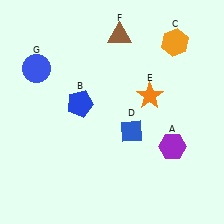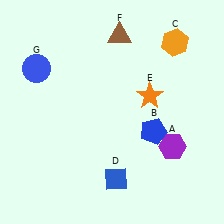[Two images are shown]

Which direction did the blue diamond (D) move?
The blue diamond (D) moved down.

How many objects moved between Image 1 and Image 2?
2 objects moved between the two images.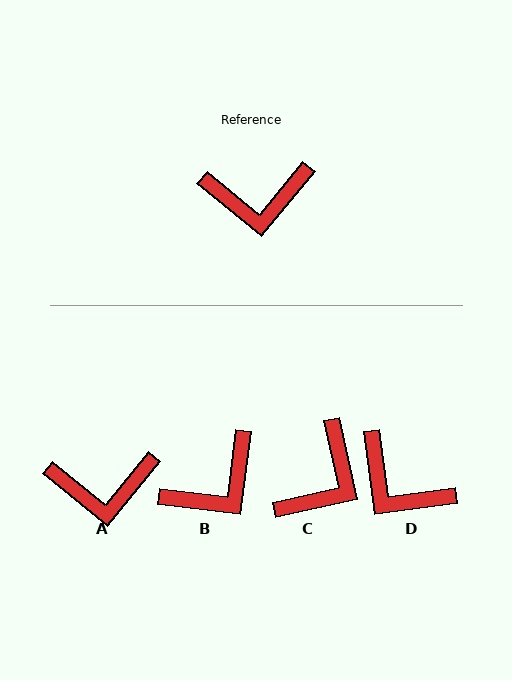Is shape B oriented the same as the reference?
No, it is off by about 32 degrees.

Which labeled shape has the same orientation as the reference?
A.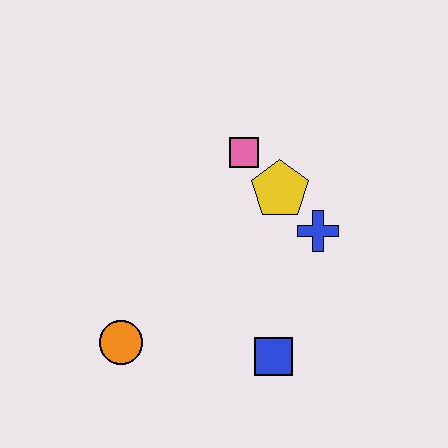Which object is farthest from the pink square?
The orange circle is farthest from the pink square.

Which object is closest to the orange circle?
The blue square is closest to the orange circle.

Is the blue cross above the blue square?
Yes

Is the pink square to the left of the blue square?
Yes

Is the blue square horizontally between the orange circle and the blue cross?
Yes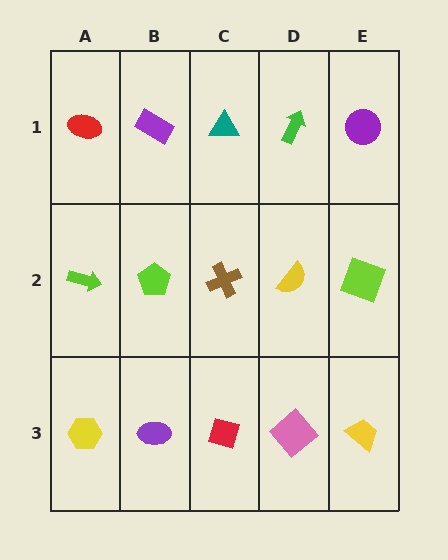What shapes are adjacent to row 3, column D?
A yellow semicircle (row 2, column D), a red diamond (row 3, column C), a yellow trapezoid (row 3, column E).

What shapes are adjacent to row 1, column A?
A lime arrow (row 2, column A), a purple rectangle (row 1, column B).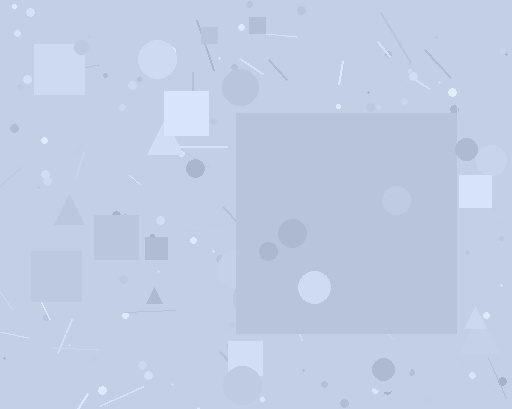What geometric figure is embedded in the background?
A square is embedded in the background.